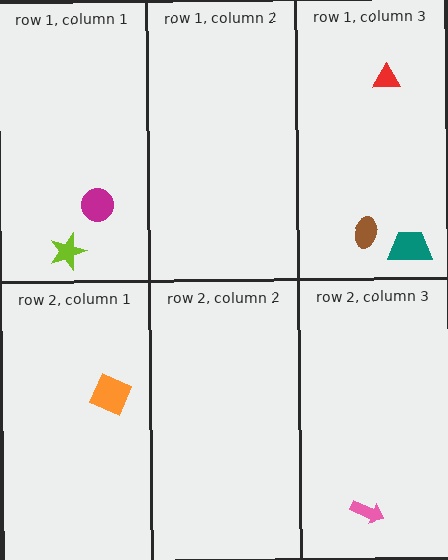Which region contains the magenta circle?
The row 1, column 1 region.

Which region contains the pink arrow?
The row 2, column 3 region.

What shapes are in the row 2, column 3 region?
The pink arrow.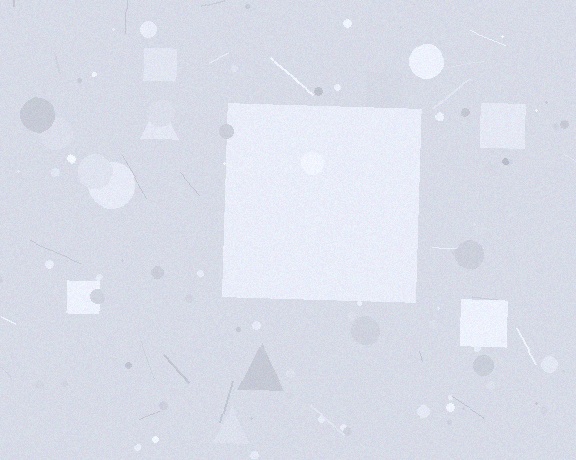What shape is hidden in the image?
A square is hidden in the image.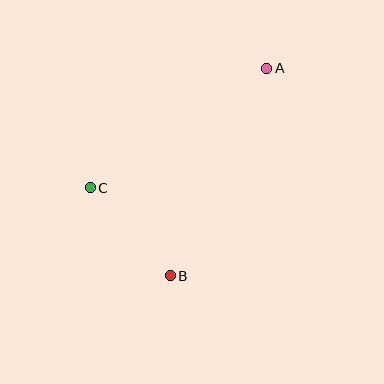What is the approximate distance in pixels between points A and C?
The distance between A and C is approximately 213 pixels.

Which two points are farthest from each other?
Points A and B are farthest from each other.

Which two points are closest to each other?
Points B and C are closest to each other.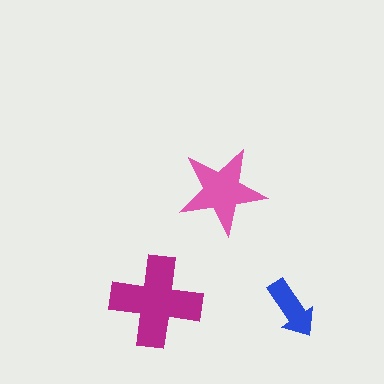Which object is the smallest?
The blue arrow.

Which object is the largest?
The magenta cross.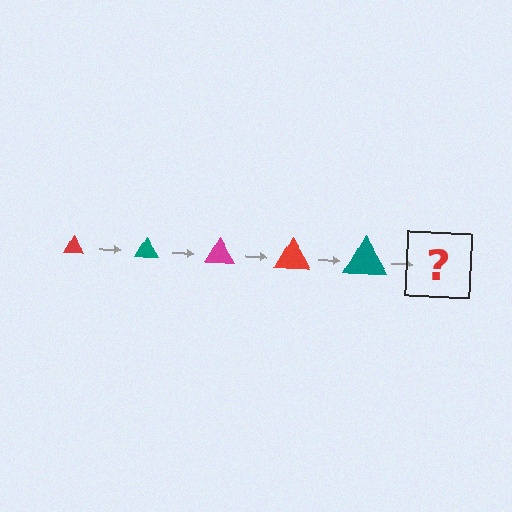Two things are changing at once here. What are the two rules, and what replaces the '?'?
The two rules are that the triangle grows larger each step and the color cycles through red, teal, and magenta. The '?' should be a magenta triangle, larger than the previous one.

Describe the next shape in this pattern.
It should be a magenta triangle, larger than the previous one.